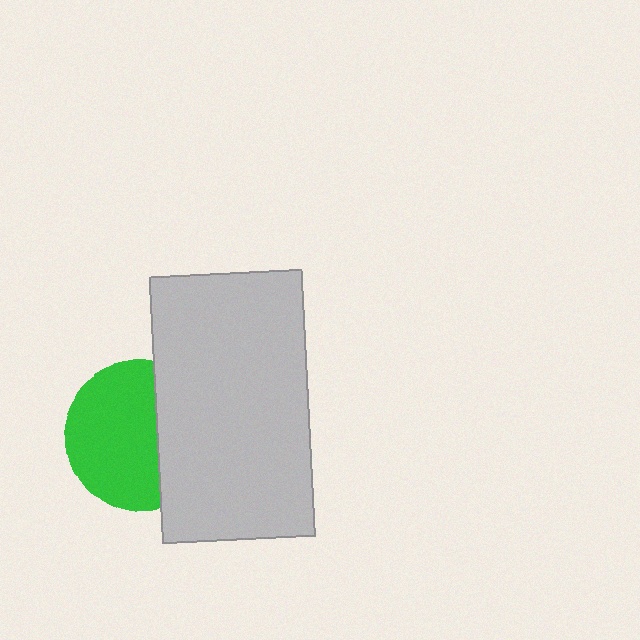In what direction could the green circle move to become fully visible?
The green circle could move left. That would shift it out from behind the light gray rectangle entirely.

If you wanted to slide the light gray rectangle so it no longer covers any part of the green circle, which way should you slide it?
Slide it right — that is the most direct way to separate the two shapes.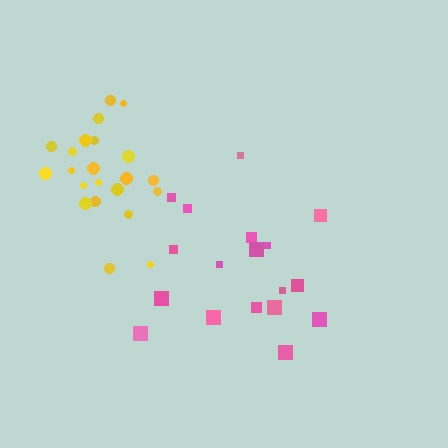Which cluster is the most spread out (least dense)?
Pink.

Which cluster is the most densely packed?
Yellow.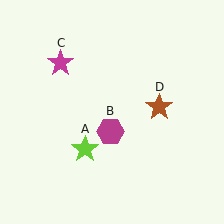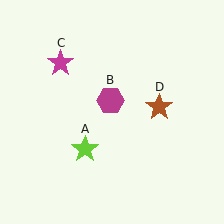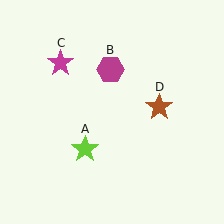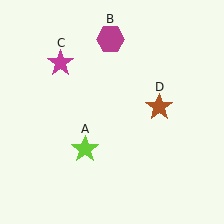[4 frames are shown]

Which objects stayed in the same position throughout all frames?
Lime star (object A) and magenta star (object C) and brown star (object D) remained stationary.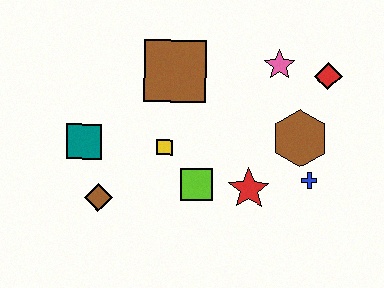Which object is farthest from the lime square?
The red diamond is farthest from the lime square.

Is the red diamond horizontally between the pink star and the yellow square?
No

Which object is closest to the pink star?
The red diamond is closest to the pink star.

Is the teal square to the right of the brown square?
No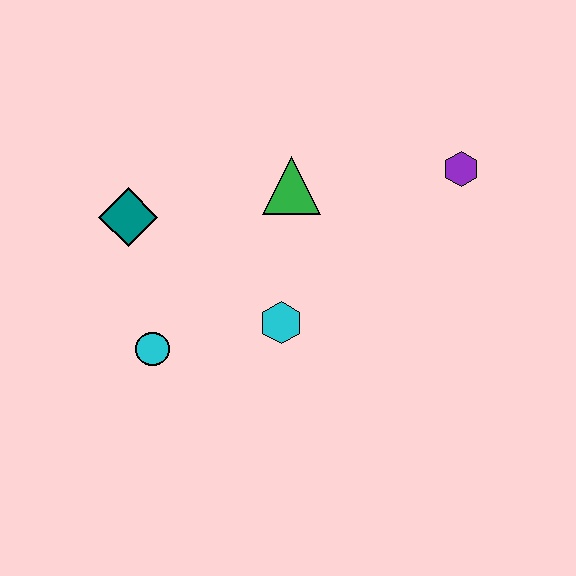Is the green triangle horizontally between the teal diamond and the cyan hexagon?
No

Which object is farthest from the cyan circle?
The purple hexagon is farthest from the cyan circle.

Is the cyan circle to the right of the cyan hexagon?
No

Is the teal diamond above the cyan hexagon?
Yes